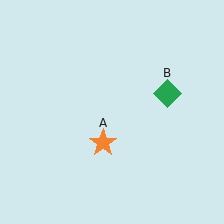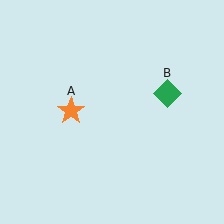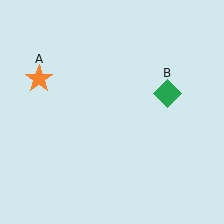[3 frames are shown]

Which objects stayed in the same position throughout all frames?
Green diamond (object B) remained stationary.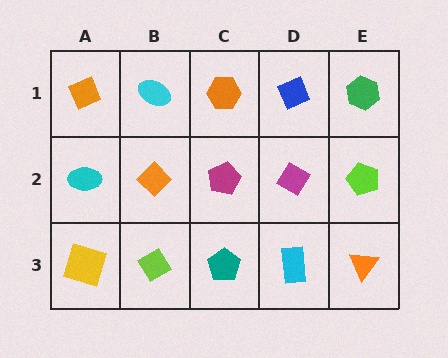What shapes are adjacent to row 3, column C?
A magenta pentagon (row 2, column C), a lime diamond (row 3, column B), a cyan rectangle (row 3, column D).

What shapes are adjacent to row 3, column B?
An orange diamond (row 2, column B), a yellow square (row 3, column A), a teal pentagon (row 3, column C).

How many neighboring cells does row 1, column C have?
3.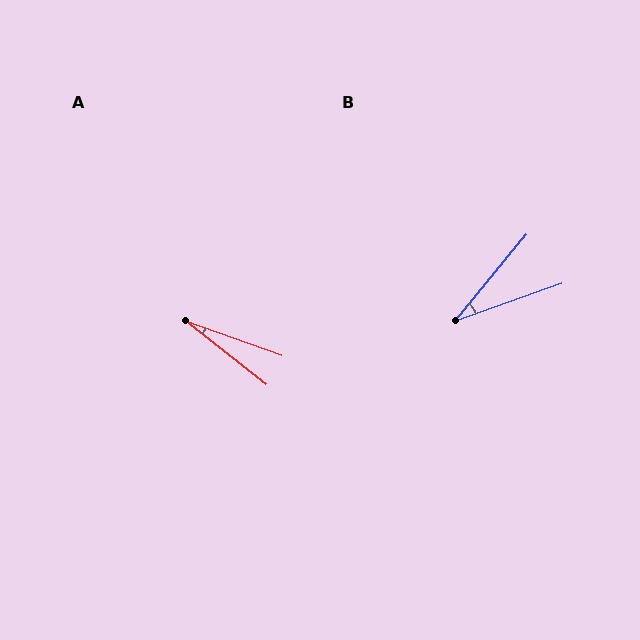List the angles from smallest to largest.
A (19°), B (31°).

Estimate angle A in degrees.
Approximately 19 degrees.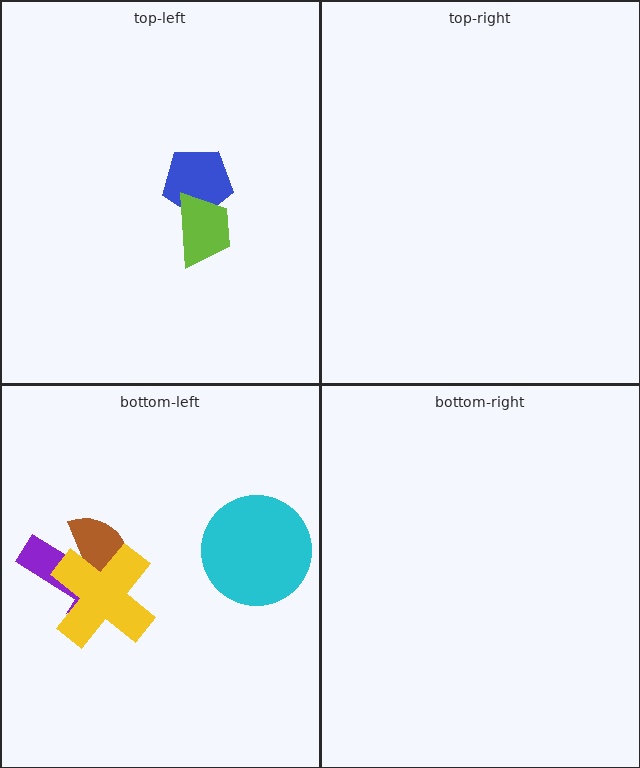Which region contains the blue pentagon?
The top-left region.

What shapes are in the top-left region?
The blue pentagon, the lime trapezoid.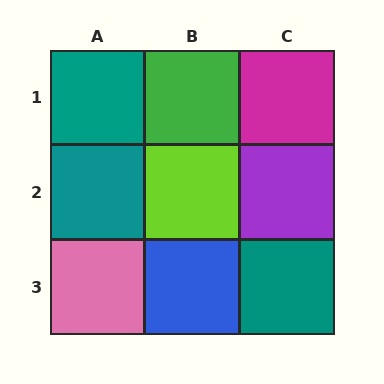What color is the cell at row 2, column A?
Teal.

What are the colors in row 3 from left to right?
Pink, blue, teal.